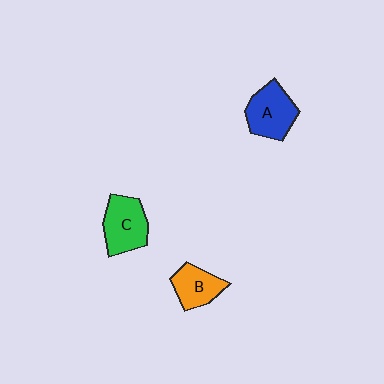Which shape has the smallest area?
Shape B (orange).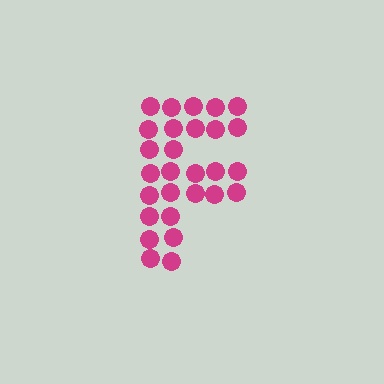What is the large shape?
The large shape is the letter F.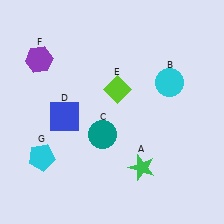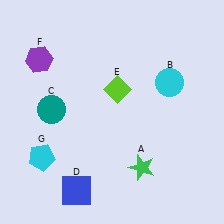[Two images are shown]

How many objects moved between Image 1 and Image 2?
2 objects moved between the two images.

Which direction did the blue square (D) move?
The blue square (D) moved down.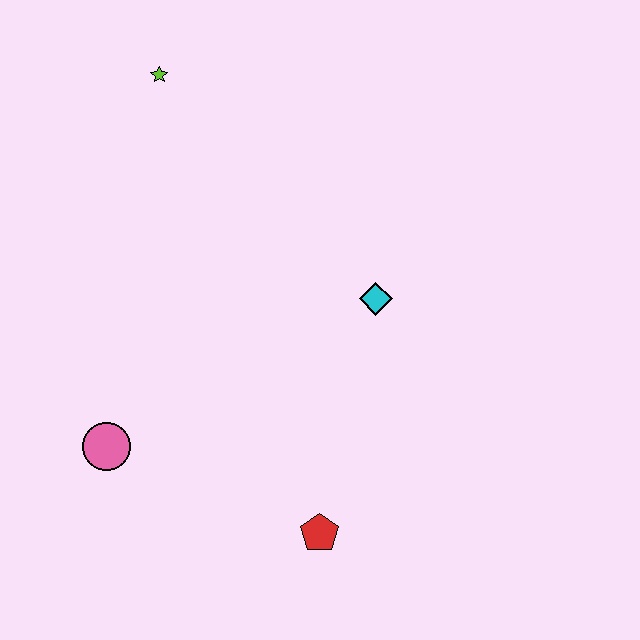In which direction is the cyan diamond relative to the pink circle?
The cyan diamond is to the right of the pink circle.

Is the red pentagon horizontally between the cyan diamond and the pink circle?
Yes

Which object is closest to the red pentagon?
The pink circle is closest to the red pentagon.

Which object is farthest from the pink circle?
The lime star is farthest from the pink circle.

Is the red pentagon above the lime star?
No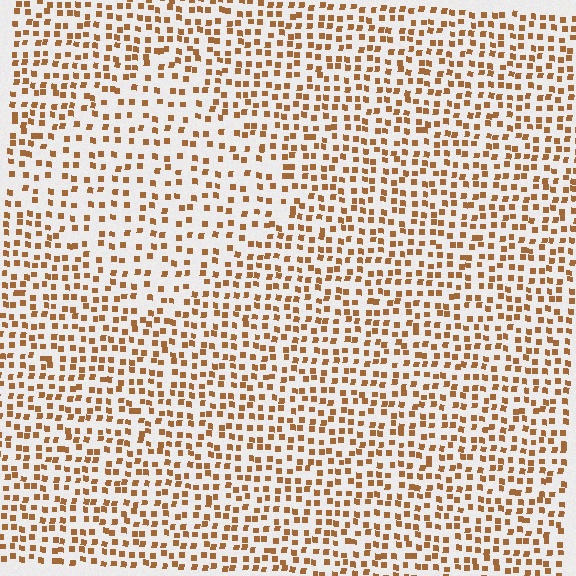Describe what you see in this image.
The image contains small brown elements arranged at two different densities. A diamond-shaped region is visible where the elements are less densely packed than the surrounding area.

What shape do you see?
I see a diamond.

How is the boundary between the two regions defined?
The boundary is defined by a change in element density (approximately 1.7x ratio). All elements are the same color, size, and shape.